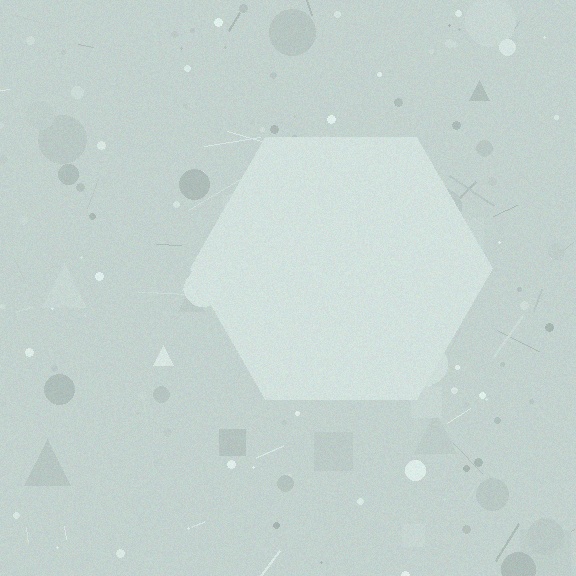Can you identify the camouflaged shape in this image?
The camouflaged shape is a hexagon.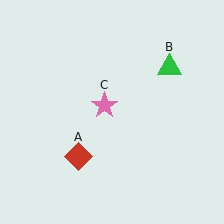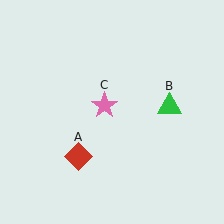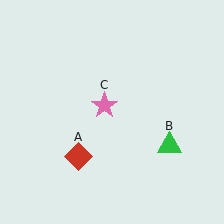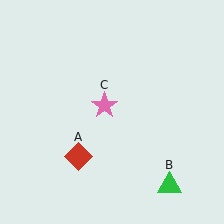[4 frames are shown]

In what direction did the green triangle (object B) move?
The green triangle (object B) moved down.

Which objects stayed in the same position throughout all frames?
Red diamond (object A) and pink star (object C) remained stationary.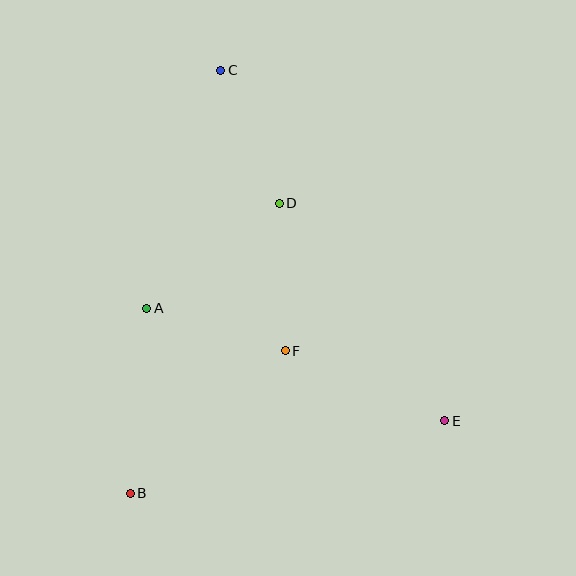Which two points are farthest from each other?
Points B and C are farthest from each other.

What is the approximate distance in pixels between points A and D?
The distance between A and D is approximately 169 pixels.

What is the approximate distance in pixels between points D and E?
The distance between D and E is approximately 273 pixels.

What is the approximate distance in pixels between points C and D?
The distance between C and D is approximately 145 pixels.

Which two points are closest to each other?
Points A and F are closest to each other.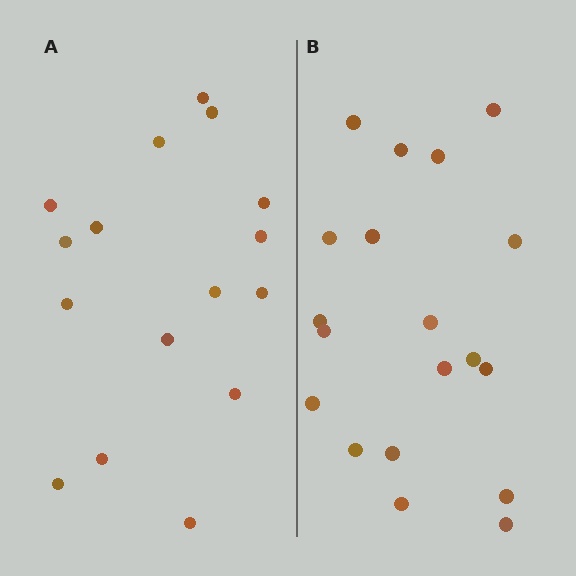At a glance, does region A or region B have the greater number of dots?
Region B (the right region) has more dots.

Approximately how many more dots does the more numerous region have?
Region B has just a few more — roughly 2 or 3 more dots than region A.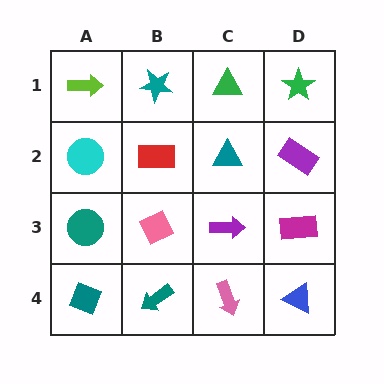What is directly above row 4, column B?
A pink diamond.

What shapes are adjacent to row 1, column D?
A purple rectangle (row 2, column D), a green triangle (row 1, column C).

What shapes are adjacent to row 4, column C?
A purple arrow (row 3, column C), a teal arrow (row 4, column B), a blue triangle (row 4, column D).